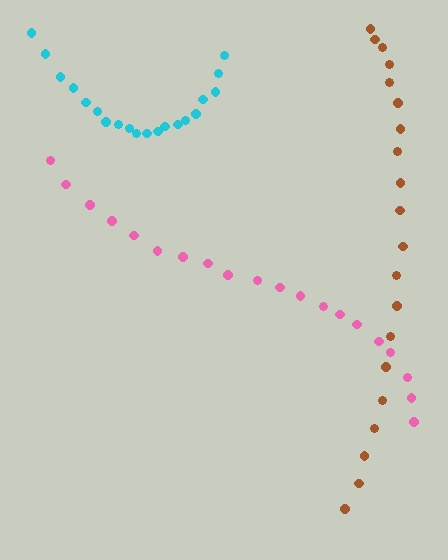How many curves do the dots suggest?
There are 3 distinct paths.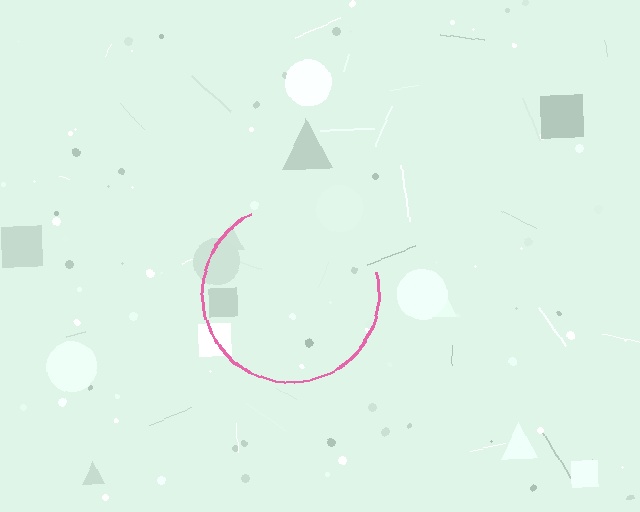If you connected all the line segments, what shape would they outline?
They would outline a circle.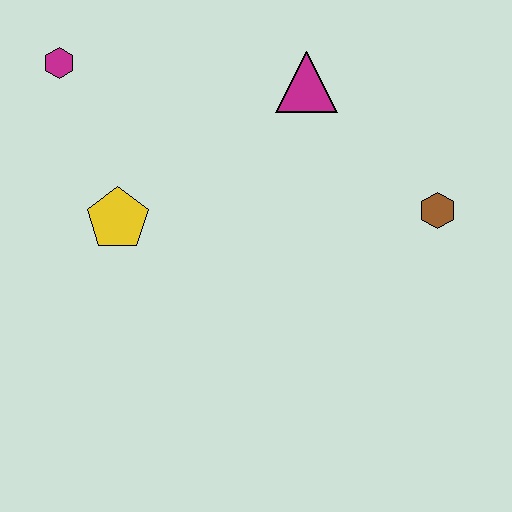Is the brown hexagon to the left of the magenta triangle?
No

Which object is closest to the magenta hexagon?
The yellow pentagon is closest to the magenta hexagon.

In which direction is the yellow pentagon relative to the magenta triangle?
The yellow pentagon is to the left of the magenta triangle.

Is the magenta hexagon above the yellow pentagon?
Yes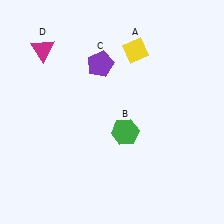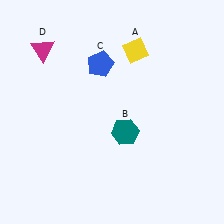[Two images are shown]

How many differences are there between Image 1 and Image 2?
There are 2 differences between the two images.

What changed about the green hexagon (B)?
In Image 1, B is green. In Image 2, it changed to teal.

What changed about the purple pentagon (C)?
In Image 1, C is purple. In Image 2, it changed to blue.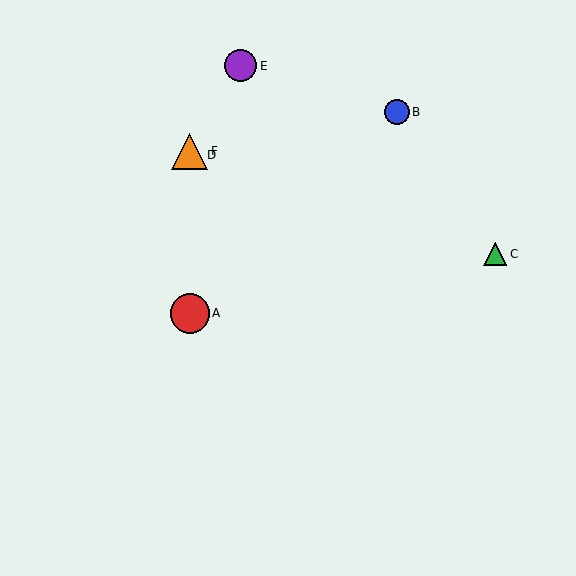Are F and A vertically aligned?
Yes, both are at x≈190.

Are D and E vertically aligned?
No, D is at x≈190 and E is at x≈240.